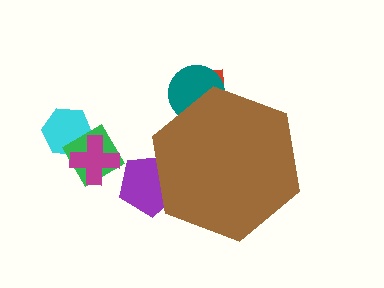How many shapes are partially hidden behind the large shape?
3 shapes are partially hidden.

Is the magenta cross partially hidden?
No, the magenta cross is fully visible.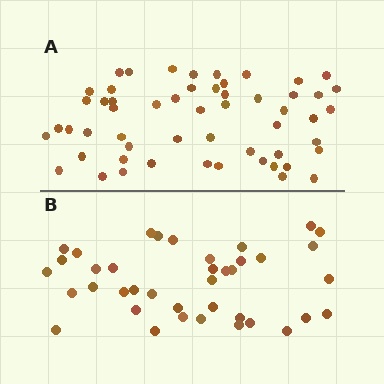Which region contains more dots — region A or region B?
Region A (the top region) has more dots.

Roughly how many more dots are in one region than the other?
Region A has approximately 15 more dots than region B.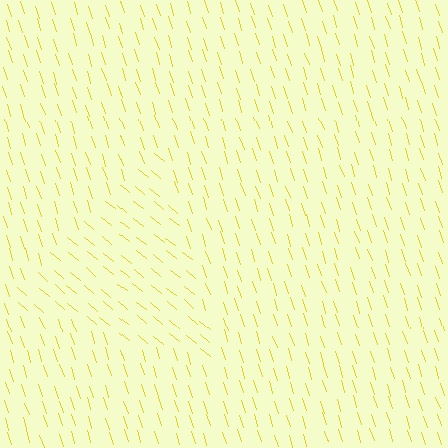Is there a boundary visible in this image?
Yes, there is a texture boundary formed by a change in line orientation.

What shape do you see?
I see a triangle.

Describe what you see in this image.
The image is filled with small yellow line segments. A triangle region in the image has lines oriented differently from the surrounding lines, creating a visible texture boundary.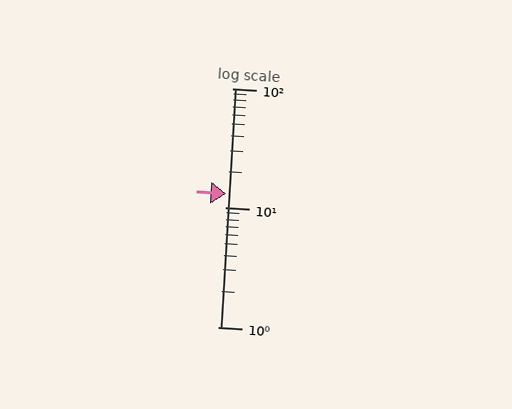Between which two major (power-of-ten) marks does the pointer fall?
The pointer is between 10 and 100.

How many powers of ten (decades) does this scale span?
The scale spans 2 decades, from 1 to 100.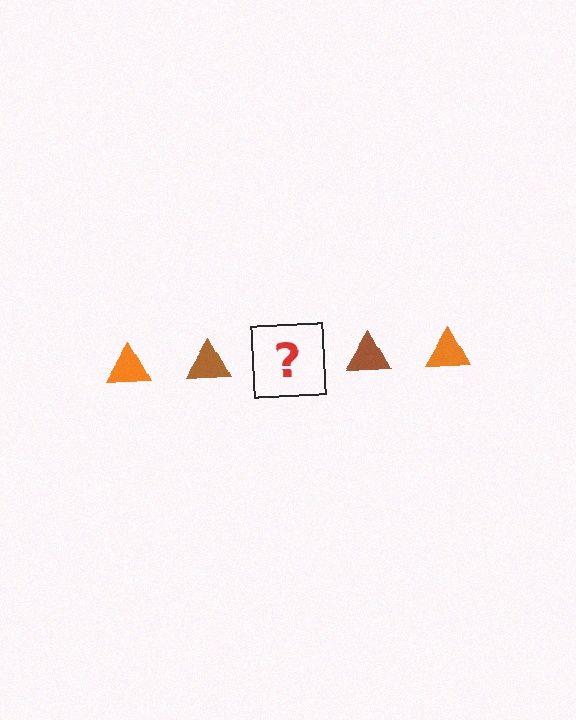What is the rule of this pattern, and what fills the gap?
The rule is that the pattern cycles through orange, brown triangles. The gap should be filled with an orange triangle.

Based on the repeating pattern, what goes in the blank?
The blank should be an orange triangle.